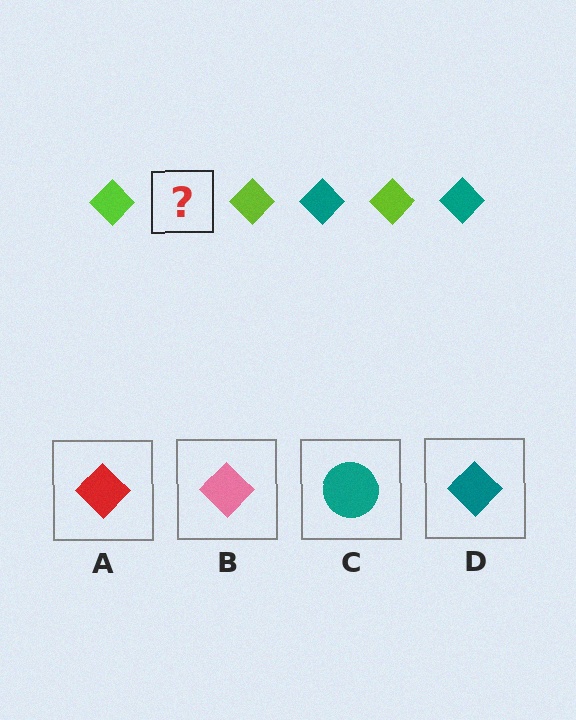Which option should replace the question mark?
Option D.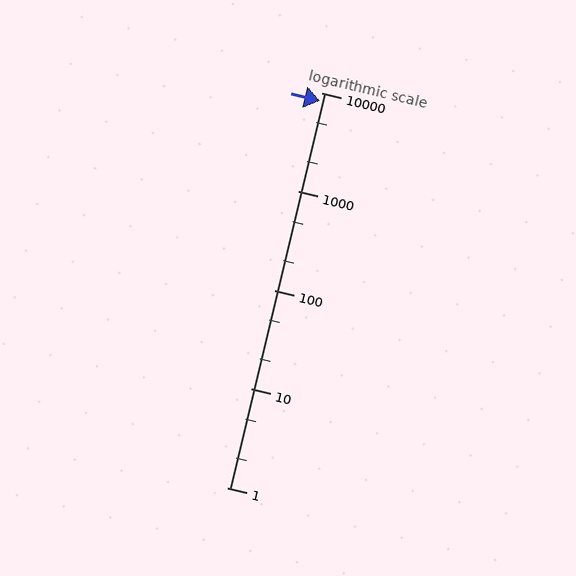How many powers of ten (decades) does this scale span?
The scale spans 4 decades, from 1 to 10000.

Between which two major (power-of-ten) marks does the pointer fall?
The pointer is between 1000 and 10000.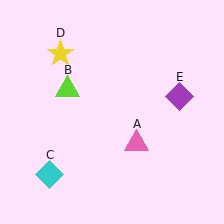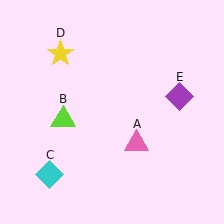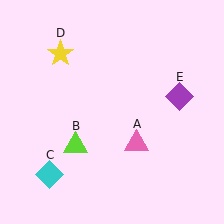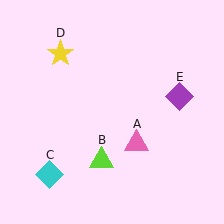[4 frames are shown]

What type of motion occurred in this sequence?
The lime triangle (object B) rotated counterclockwise around the center of the scene.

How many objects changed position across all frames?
1 object changed position: lime triangle (object B).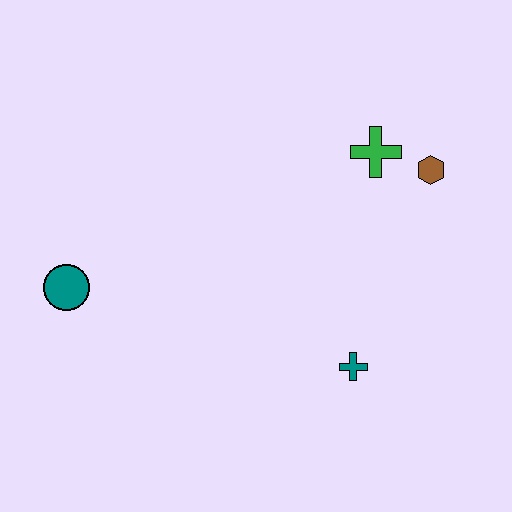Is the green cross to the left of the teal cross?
No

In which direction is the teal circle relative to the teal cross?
The teal circle is to the left of the teal cross.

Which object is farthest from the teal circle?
The brown hexagon is farthest from the teal circle.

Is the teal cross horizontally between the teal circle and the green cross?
Yes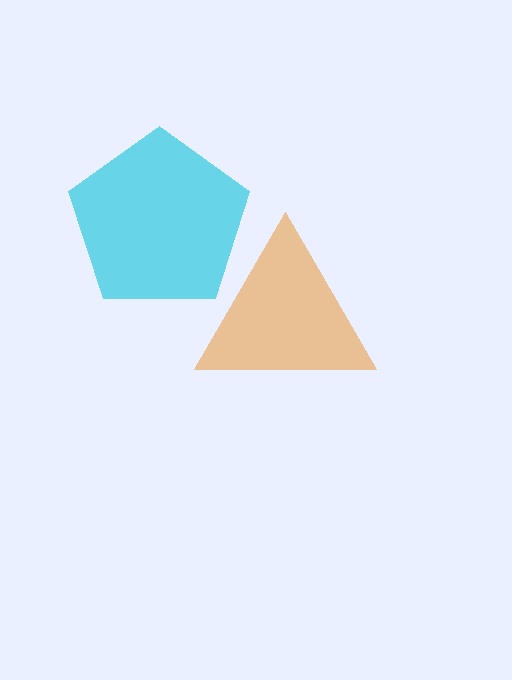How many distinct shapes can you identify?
There are 2 distinct shapes: a cyan pentagon, an orange triangle.